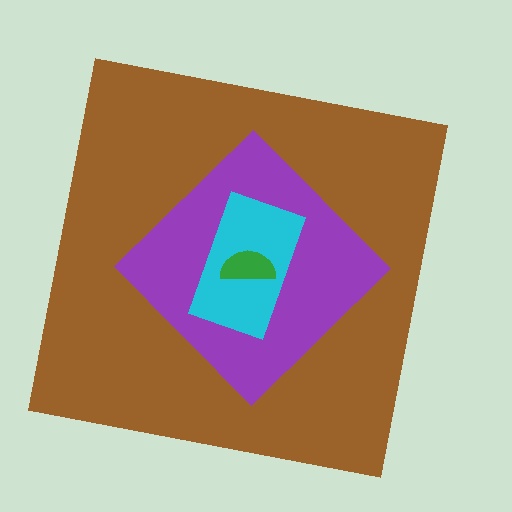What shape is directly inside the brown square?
The purple diamond.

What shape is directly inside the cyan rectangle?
The green semicircle.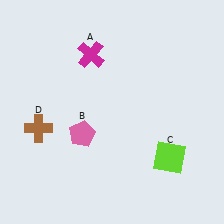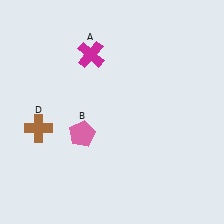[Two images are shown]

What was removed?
The lime square (C) was removed in Image 2.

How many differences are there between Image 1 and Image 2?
There is 1 difference between the two images.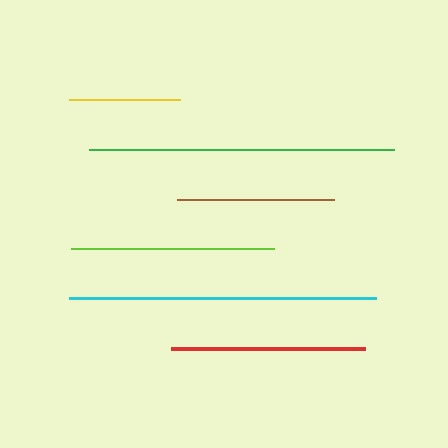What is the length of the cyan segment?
The cyan segment is approximately 306 pixels long.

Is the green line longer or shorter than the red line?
The green line is longer than the red line.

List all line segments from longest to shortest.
From longest to shortest: cyan, green, lime, red, brown, yellow.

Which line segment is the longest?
The cyan line is the longest at approximately 306 pixels.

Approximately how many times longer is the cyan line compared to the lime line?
The cyan line is approximately 1.5 times the length of the lime line.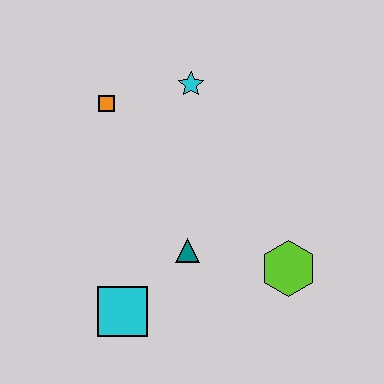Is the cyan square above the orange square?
No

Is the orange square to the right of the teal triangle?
No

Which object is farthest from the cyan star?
The cyan square is farthest from the cyan star.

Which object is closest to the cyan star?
The orange square is closest to the cyan star.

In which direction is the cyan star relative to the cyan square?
The cyan star is above the cyan square.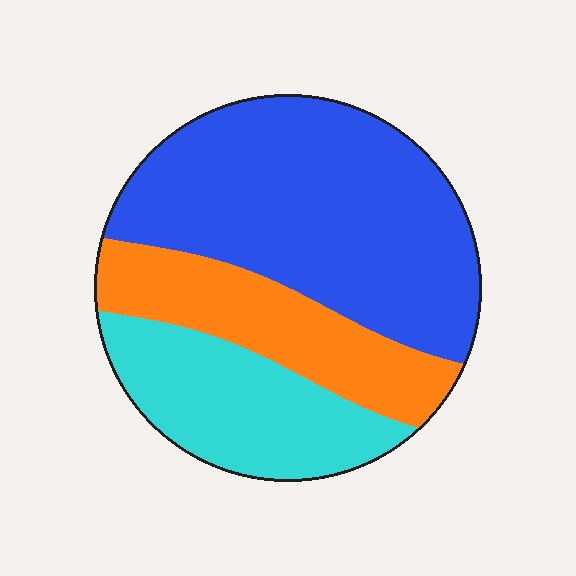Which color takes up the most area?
Blue, at roughly 50%.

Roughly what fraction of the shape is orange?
Orange covers 23% of the shape.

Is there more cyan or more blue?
Blue.